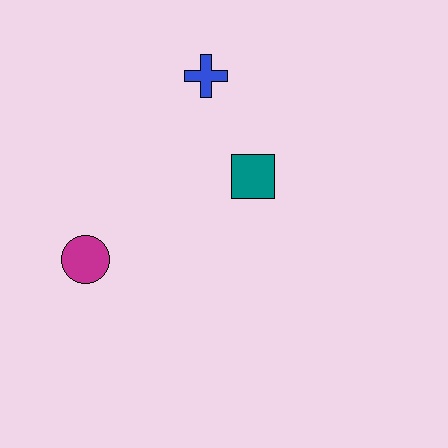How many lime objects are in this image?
There are no lime objects.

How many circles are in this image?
There is 1 circle.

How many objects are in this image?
There are 3 objects.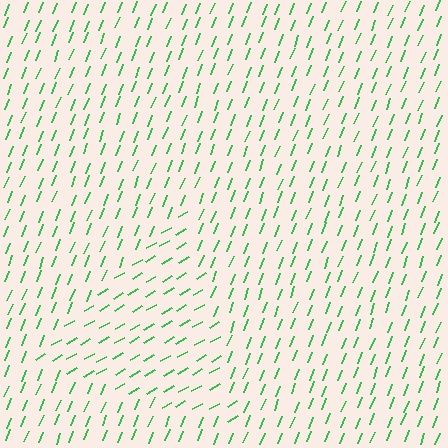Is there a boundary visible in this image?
Yes, there is a texture boundary formed by a change in line orientation.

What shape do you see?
I see a triangle.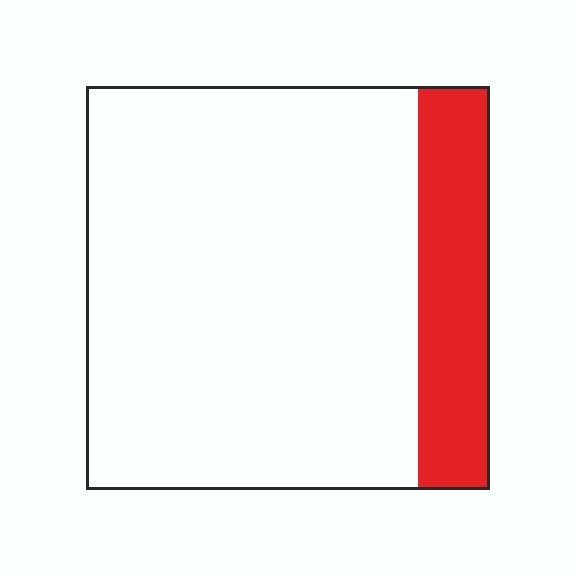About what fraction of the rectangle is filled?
About one sixth (1/6).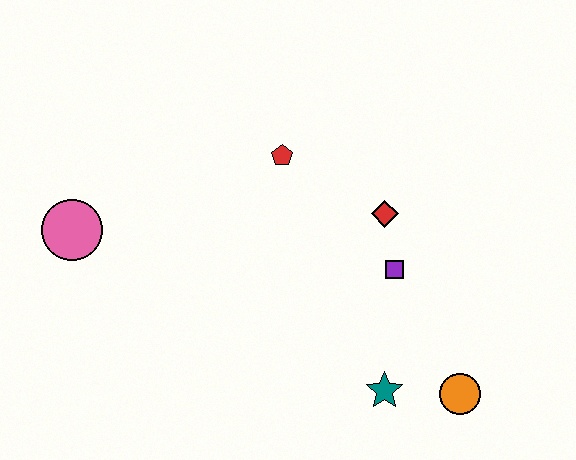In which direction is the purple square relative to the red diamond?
The purple square is below the red diamond.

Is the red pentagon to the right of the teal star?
No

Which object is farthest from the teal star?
The pink circle is farthest from the teal star.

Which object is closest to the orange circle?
The teal star is closest to the orange circle.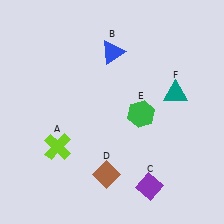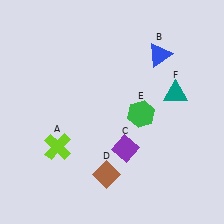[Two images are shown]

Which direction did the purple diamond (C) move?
The purple diamond (C) moved up.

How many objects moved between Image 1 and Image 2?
2 objects moved between the two images.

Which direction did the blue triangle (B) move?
The blue triangle (B) moved right.